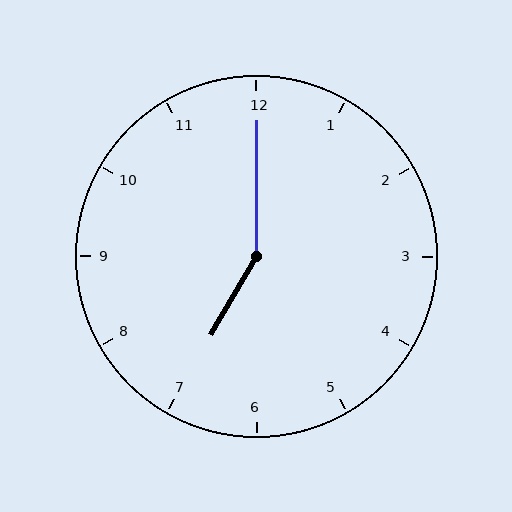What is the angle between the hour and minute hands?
Approximately 150 degrees.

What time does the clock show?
7:00.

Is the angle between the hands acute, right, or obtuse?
It is obtuse.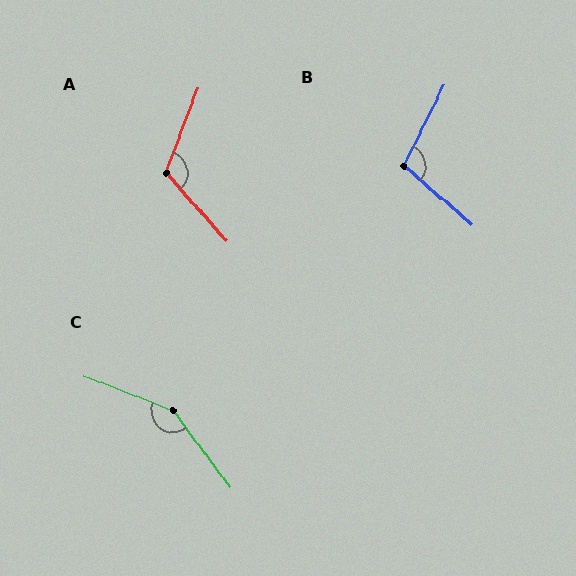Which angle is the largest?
C, at approximately 148 degrees.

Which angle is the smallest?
B, at approximately 104 degrees.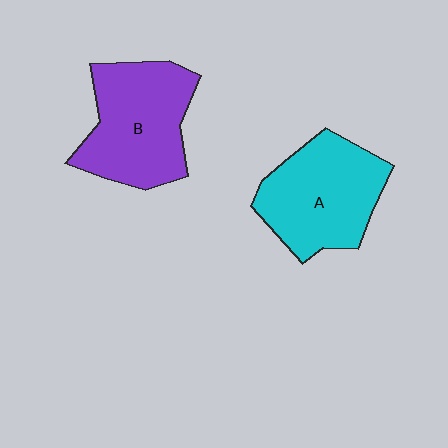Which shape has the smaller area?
Shape A (cyan).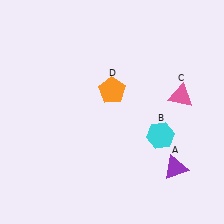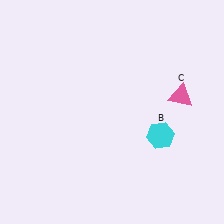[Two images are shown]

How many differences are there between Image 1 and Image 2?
There are 2 differences between the two images.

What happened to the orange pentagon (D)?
The orange pentagon (D) was removed in Image 2. It was in the top-right area of Image 1.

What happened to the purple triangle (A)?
The purple triangle (A) was removed in Image 2. It was in the bottom-right area of Image 1.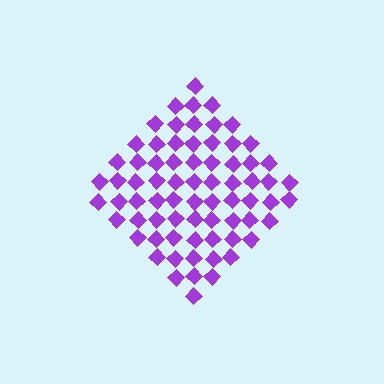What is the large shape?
The large shape is a diamond.